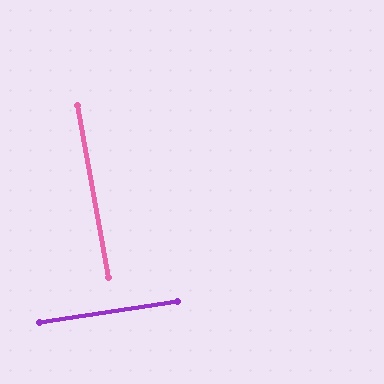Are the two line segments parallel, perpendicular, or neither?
Perpendicular — they meet at approximately 88°.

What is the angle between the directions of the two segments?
Approximately 88 degrees.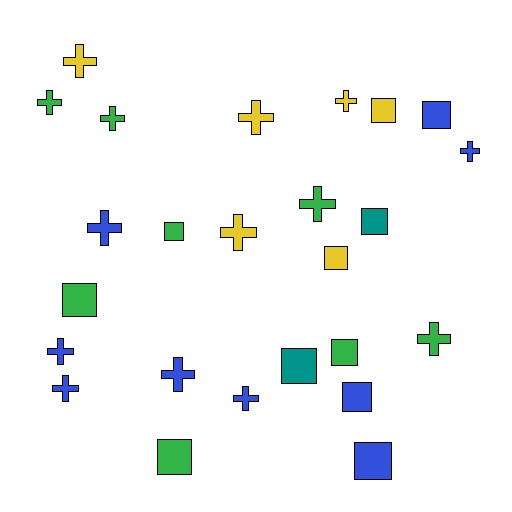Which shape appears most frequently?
Cross, with 14 objects.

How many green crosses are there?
There are 4 green crosses.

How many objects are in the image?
There are 25 objects.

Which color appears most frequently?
Blue, with 9 objects.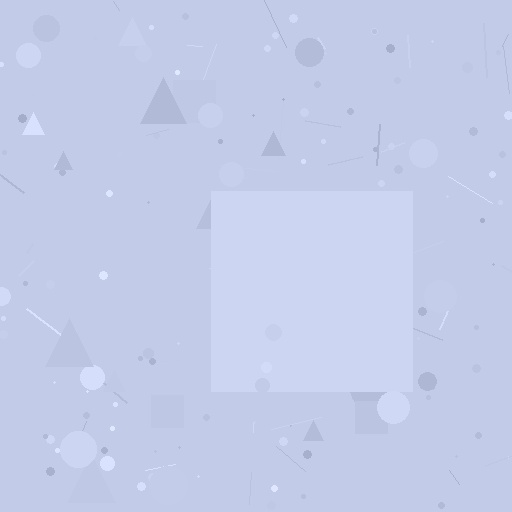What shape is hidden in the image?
A square is hidden in the image.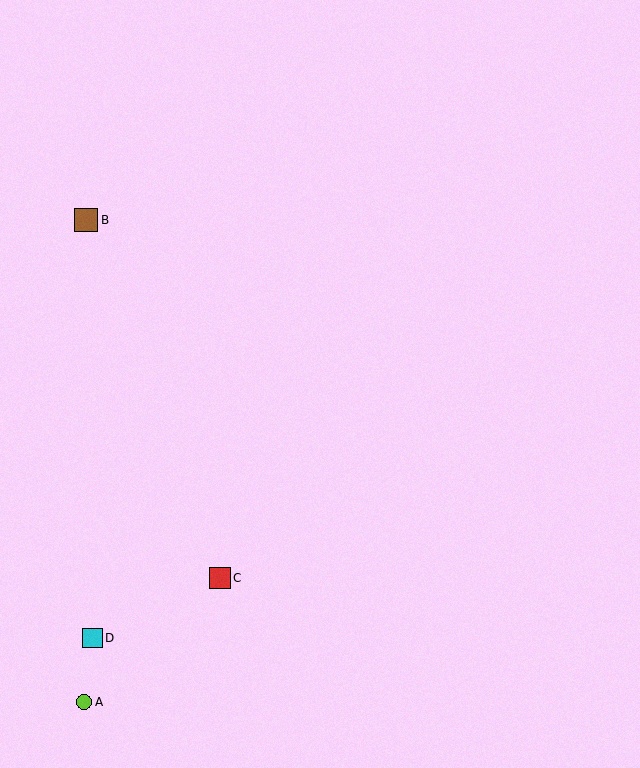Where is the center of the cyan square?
The center of the cyan square is at (92, 638).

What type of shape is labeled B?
Shape B is a brown square.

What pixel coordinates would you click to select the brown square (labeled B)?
Click at (86, 220) to select the brown square B.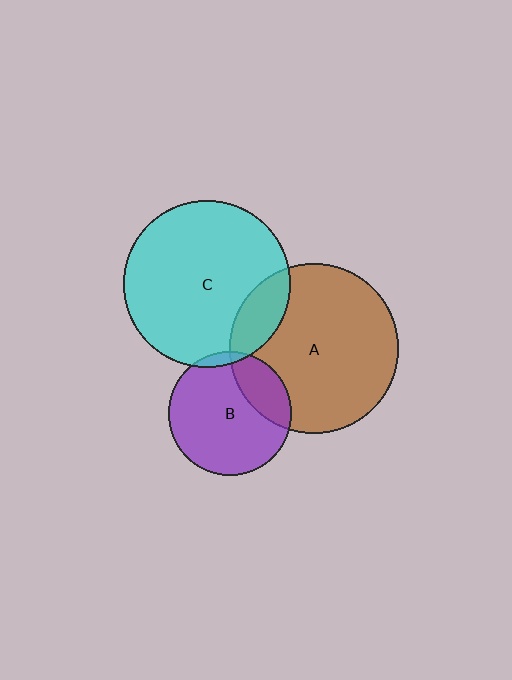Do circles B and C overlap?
Yes.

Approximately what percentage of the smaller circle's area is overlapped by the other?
Approximately 5%.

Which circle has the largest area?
Circle A (brown).